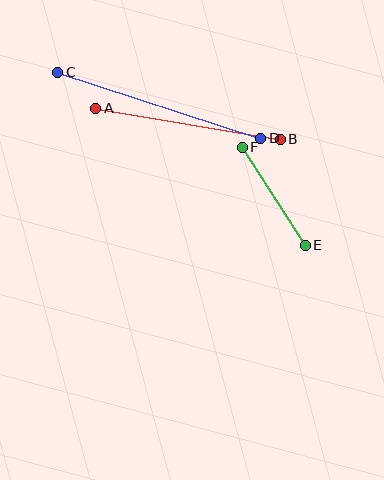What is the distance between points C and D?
The distance is approximately 214 pixels.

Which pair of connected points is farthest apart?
Points C and D are farthest apart.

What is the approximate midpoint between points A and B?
The midpoint is at approximately (188, 124) pixels.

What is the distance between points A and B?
The distance is approximately 187 pixels.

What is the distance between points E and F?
The distance is approximately 117 pixels.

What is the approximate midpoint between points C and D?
The midpoint is at approximately (159, 105) pixels.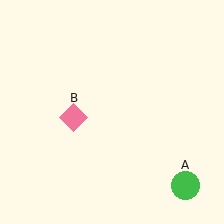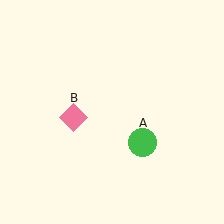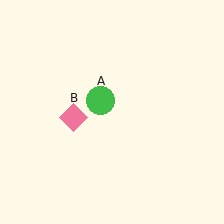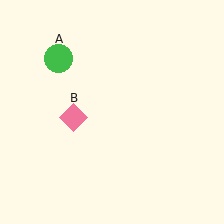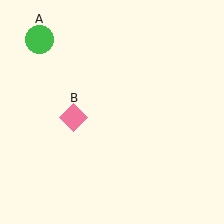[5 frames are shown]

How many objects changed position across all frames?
1 object changed position: green circle (object A).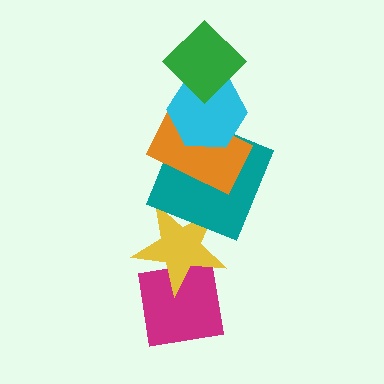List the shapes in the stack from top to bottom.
From top to bottom: the green diamond, the cyan hexagon, the orange rectangle, the teal square, the yellow star, the magenta square.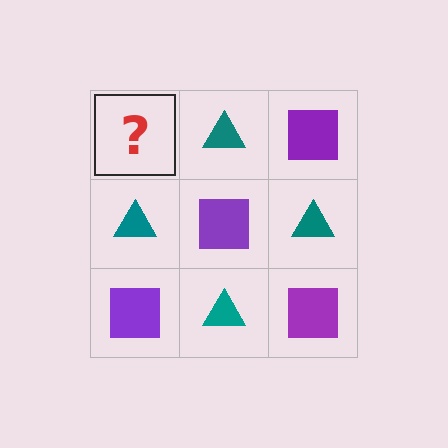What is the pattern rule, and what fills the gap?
The rule is that it alternates purple square and teal triangle in a checkerboard pattern. The gap should be filled with a purple square.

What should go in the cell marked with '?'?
The missing cell should contain a purple square.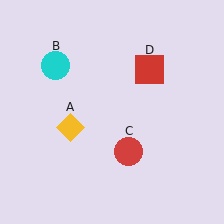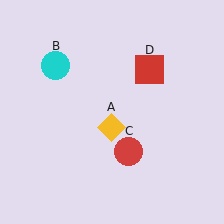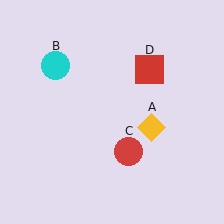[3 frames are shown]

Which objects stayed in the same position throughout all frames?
Cyan circle (object B) and red circle (object C) and red square (object D) remained stationary.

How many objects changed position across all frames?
1 object changed position: yellow diamond (object A).